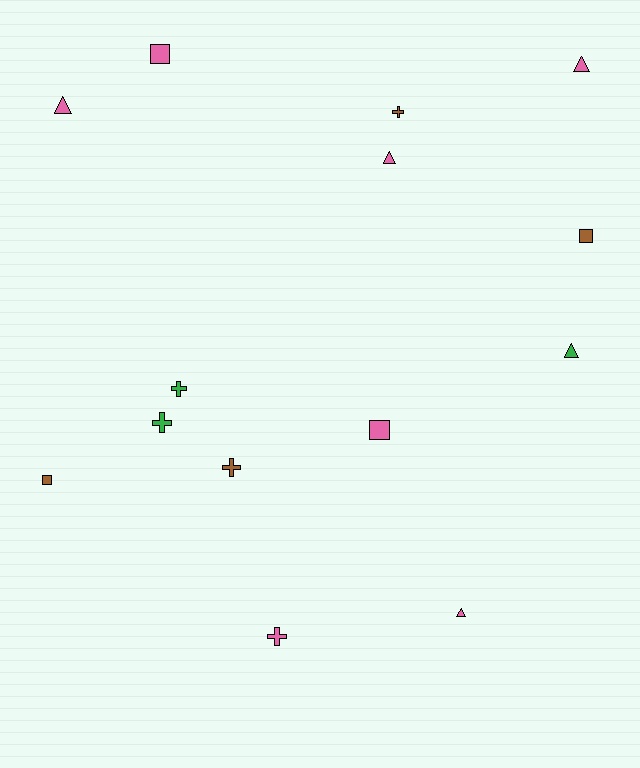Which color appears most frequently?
Pink, with 7 objects.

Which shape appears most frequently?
Cross, with 5 objects.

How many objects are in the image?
There are 14 objects.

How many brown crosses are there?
There are 2 brown crosses.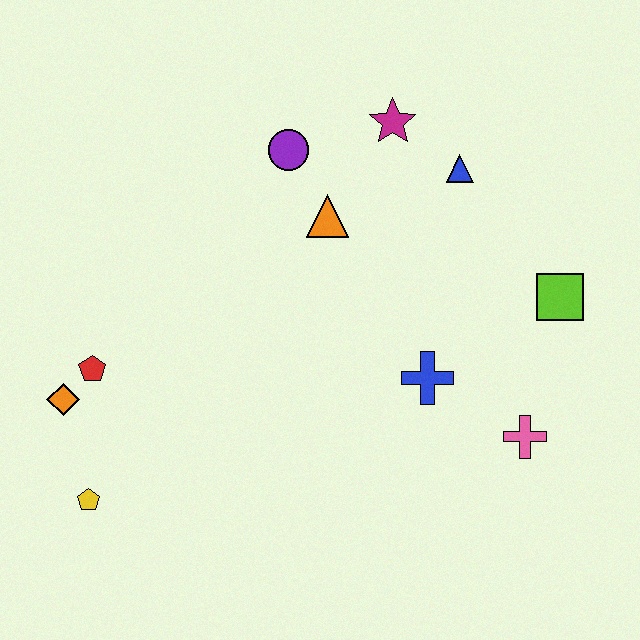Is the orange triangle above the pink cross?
Yes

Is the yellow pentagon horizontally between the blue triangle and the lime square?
No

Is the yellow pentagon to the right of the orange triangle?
No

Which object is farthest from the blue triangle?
The yellow pentagon is farthest from the blue triangle.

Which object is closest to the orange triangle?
The purple circle is closest to the orange triangle.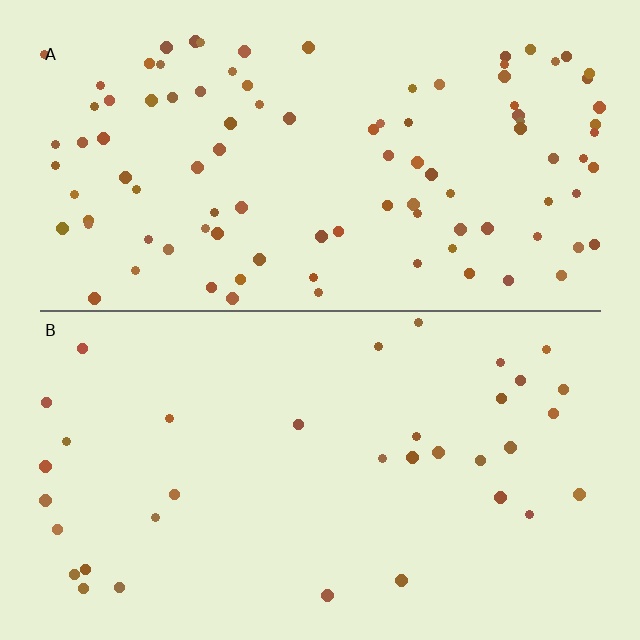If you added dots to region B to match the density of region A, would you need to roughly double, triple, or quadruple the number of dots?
Approximately triple.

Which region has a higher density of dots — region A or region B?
A (the top).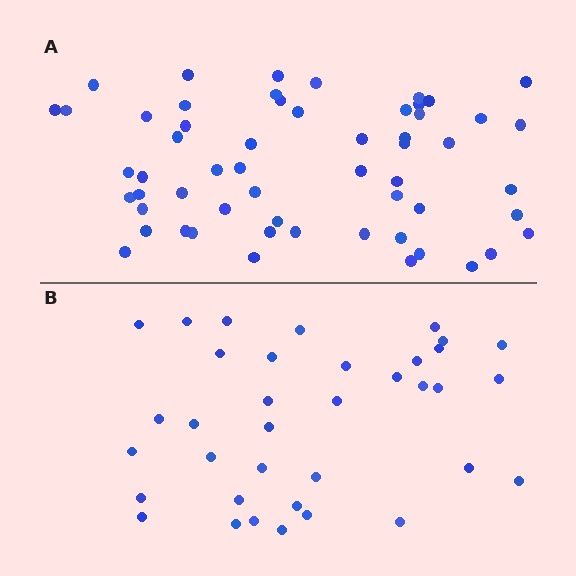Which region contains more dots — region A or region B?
Region A (the top region) has more dots.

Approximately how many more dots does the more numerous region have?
Region A has approximately 20 more dots than region B.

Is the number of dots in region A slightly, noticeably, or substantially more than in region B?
Region A has substantially more. The ratio is roughly 1.6 to 1.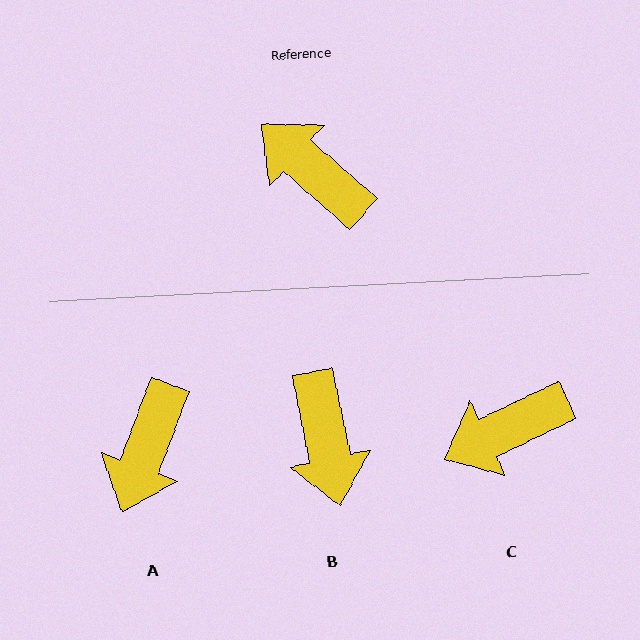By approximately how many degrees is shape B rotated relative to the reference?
Approximately 143 degrees counter-clockwise.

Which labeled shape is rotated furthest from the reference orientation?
B, about 143 degrees away.